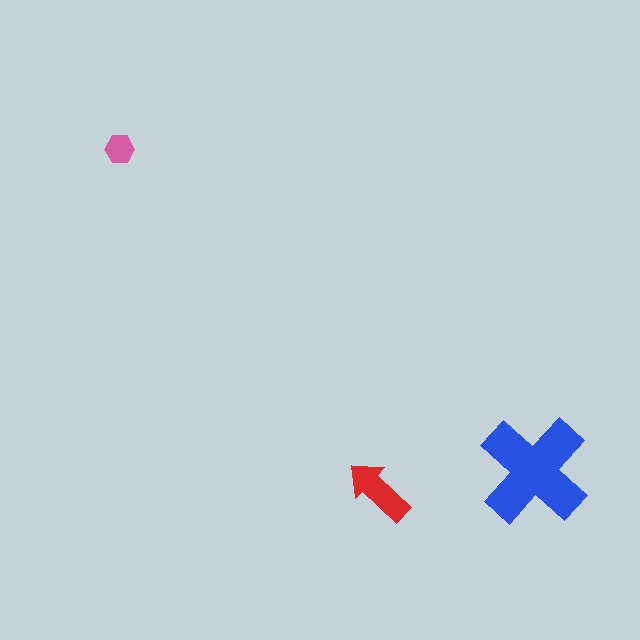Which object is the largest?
The blue cross.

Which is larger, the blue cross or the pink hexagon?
The blue cross.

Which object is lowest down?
The red arrow is bottommost.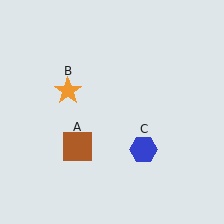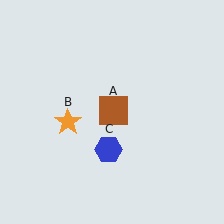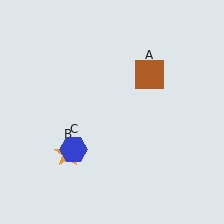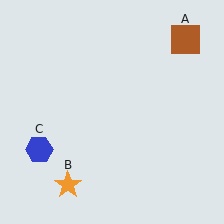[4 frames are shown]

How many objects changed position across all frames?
3 objects changed position: brown square (object A), orange star (object B), blue hexagon (object C).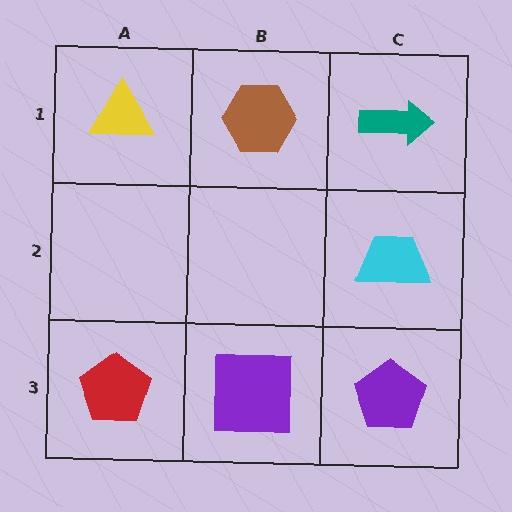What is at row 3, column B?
A purple square.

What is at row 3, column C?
A purple pentagon.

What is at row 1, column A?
A yellow triangle.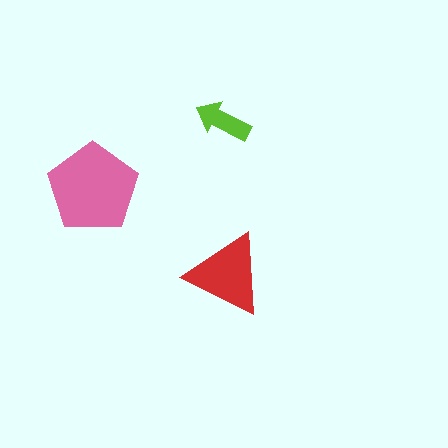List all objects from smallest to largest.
The lime arrow, the red triangle, the pink pentagon.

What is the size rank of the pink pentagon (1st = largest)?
1st.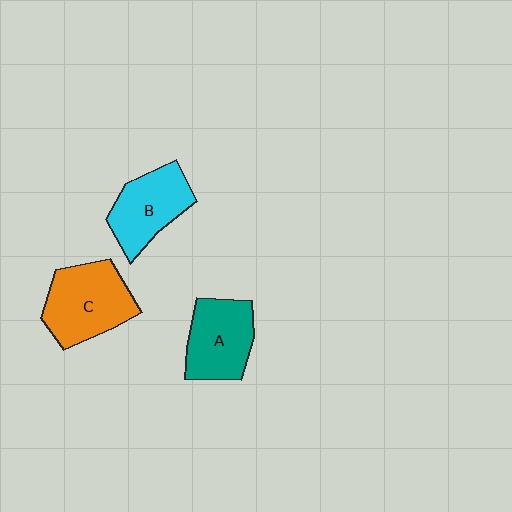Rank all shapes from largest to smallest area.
From largest to smallest: C (orange), A (teal), B (cyan).